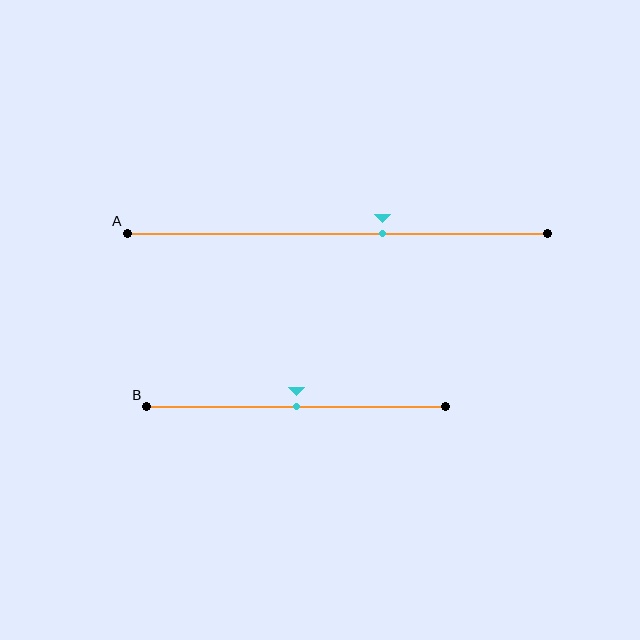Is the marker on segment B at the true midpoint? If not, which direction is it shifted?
Yes, the marker on segment B is at the true midpoint.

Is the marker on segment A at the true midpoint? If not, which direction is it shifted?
No, the marker on segment A is shifted to the right by about 11% of the segment length.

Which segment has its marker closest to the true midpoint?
Segment B has its marker closest to the true midpoint.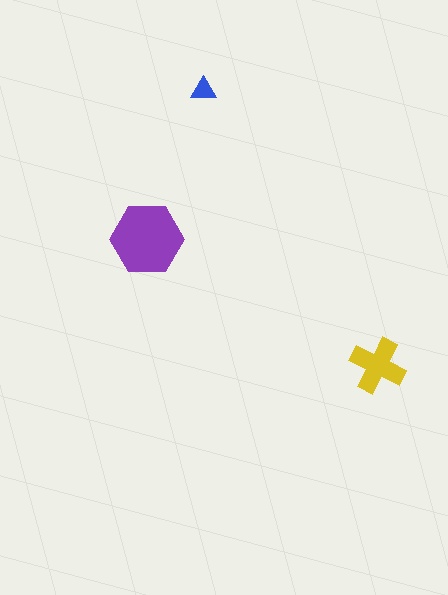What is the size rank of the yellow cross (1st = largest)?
2nd.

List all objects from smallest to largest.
The blue triangle, the yellow cross, the purple hexagon.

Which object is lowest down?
The yellow cross is bottommost.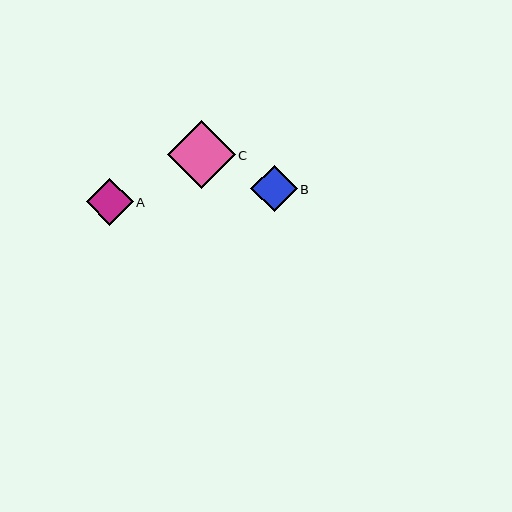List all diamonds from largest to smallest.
From largest to smallest: C, A, B.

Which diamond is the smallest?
Diamond B is the smallest with a size of approximately 46 pixels.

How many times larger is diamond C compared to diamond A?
Diamond C is approximately 1.5 times the size of diamond A.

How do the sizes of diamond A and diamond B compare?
Diamond A and diamond B are approximately the same size.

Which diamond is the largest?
Diamond C is the largest with a size of approximately 68 pixels.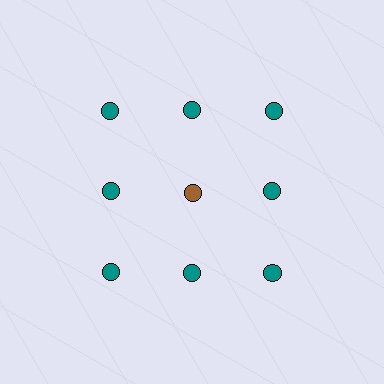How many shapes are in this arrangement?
There are 9 shapes arranged in a grid pattern.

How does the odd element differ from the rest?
It has a different color: brown instead of teal.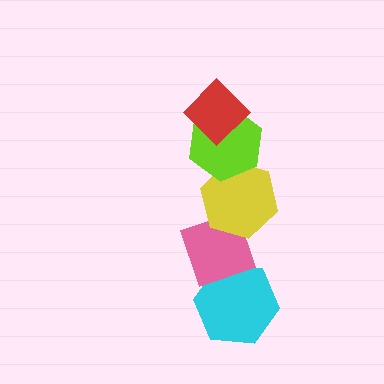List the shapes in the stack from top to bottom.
From top to bottom: the red diamond, the lime hexagon, the yellow hexagon, the pink diamond, the cyan hexagon.